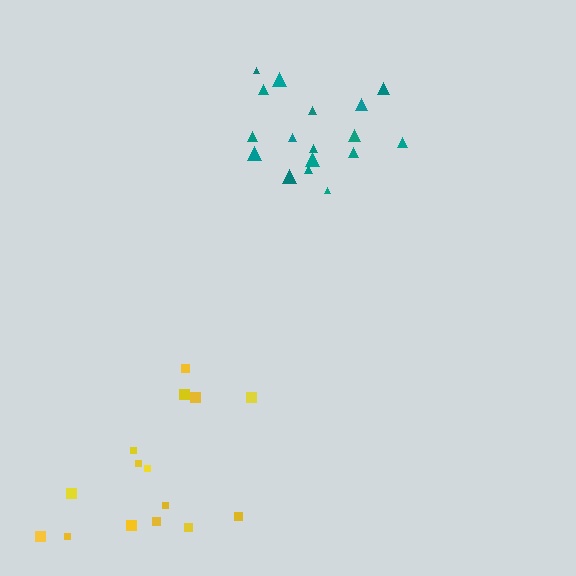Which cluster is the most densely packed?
Teal.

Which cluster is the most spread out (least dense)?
Yellow.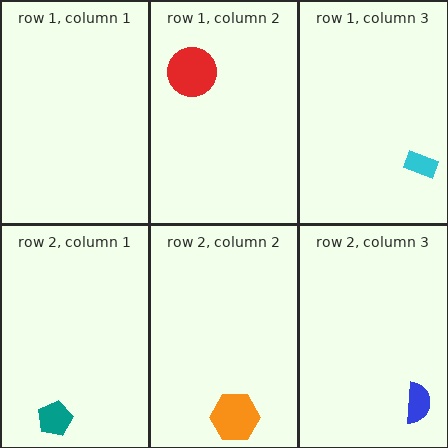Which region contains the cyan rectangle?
The row 1, column 3 region.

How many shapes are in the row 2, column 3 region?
1.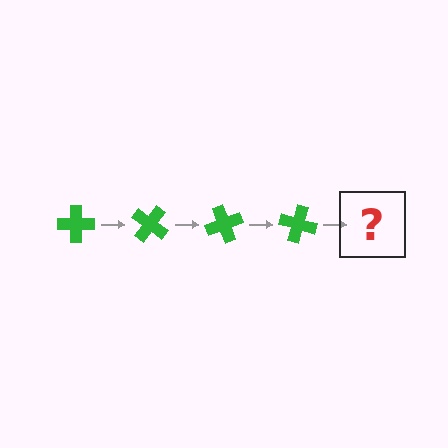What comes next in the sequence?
The next element should be a green cross rotated 140 degrees.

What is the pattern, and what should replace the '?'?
The pattern is that the cross rotates 35 degrees each step. The '?' should be a green cross rotated 140 degrees.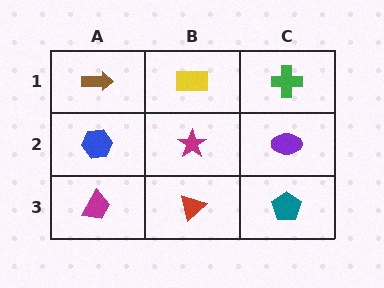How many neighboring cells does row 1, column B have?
3.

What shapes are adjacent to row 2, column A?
A brown arrow (row 1, column A), a magenta trapezoid (row 3, column A), a magenta star (row 2, column B).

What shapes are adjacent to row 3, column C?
A purple ellipse (row 2, column C), a red triangle (row 3, column B).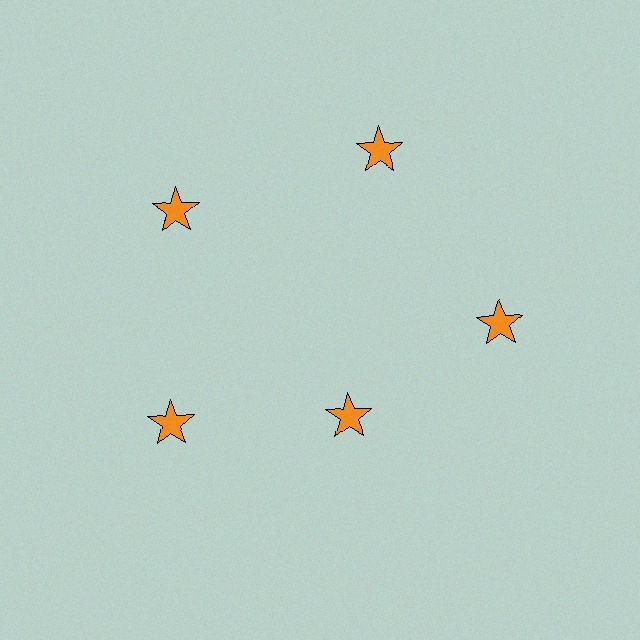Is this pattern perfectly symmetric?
No. The 5 orange stars are arranged in a ring, but one element near the 5 o'clock position is pulled inward toward the center, breaking the 5-fold rotational symmetry.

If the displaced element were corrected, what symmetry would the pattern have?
It would have 5-fold rotational symmetry — the pattern would map onto itself every 72 degrees.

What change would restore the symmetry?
The symmetry would be restored by moving it outward, back onto the ring so that all 5 stars sit at equal angles and equal distance from the center.